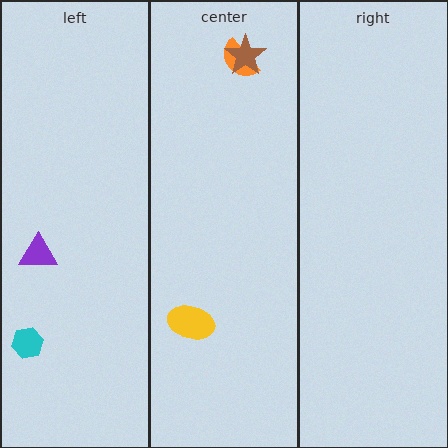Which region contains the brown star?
The center region.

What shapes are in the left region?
The cyan hexagon, the purple triangle.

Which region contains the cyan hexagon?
The left region.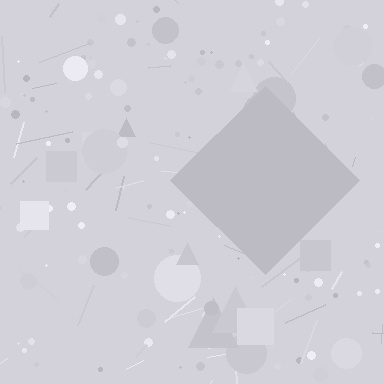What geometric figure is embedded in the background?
A diamond is embedded in the background.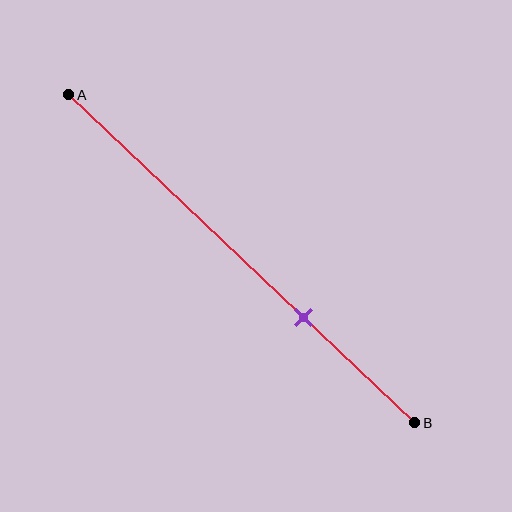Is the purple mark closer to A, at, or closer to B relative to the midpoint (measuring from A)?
The purple mark is closer to point B than the midpoint of segment AB.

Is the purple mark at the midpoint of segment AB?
No, the mark is at about 70% from A, not at the 50% midpoint.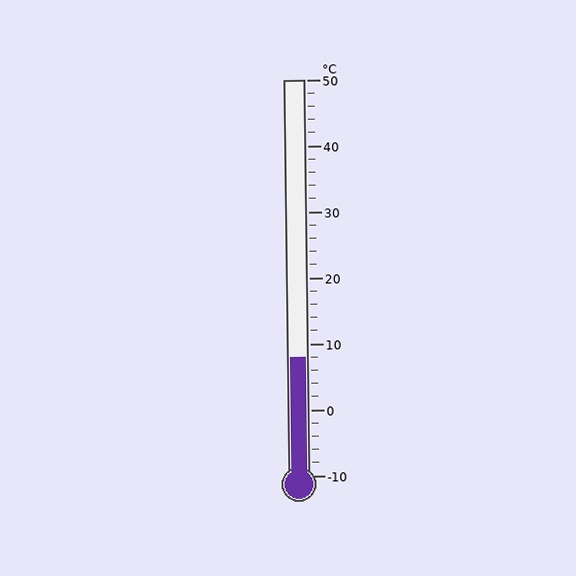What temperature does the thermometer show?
The thermometer shows approximately 8°C.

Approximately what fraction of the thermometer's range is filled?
The thermometer is filled to approximately 30% of its range.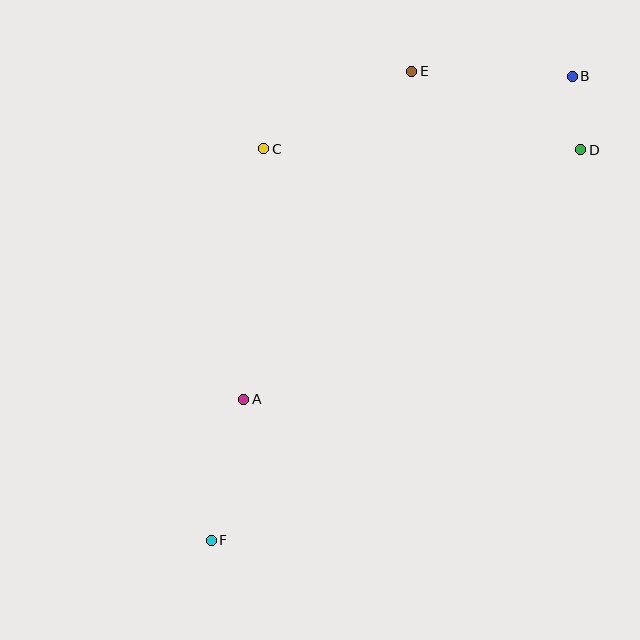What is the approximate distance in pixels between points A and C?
The distance between A and C is approximately 251 pixels.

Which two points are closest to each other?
Points B and D are closest to each other.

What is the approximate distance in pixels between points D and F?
The distance between D and F is approximately 537 pixels.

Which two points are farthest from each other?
Points B and F are farthest from each other.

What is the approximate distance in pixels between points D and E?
The distance between D and E is approximately 186 pixels.